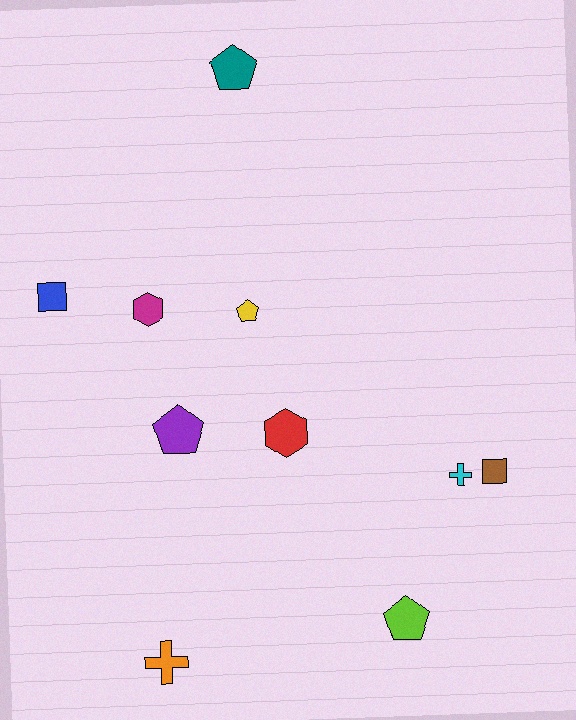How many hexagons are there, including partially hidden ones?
There are 2 hexagons.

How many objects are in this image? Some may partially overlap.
There are 10 objects.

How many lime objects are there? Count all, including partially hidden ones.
There is 1 lime object.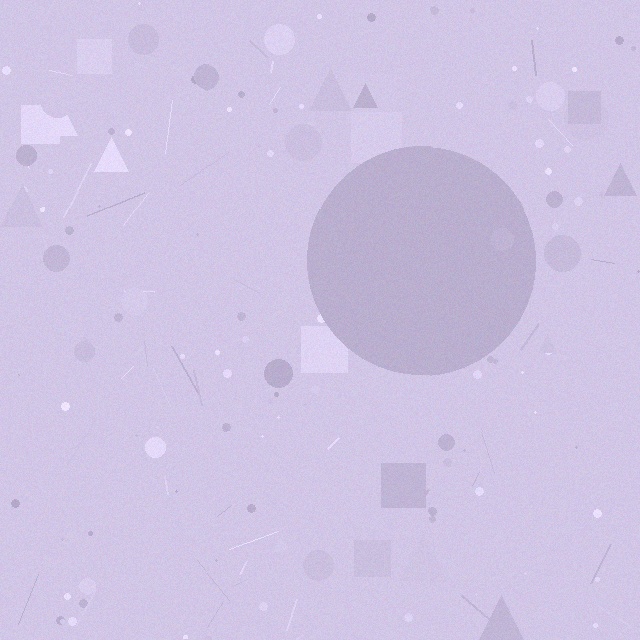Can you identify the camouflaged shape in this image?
The camouflaged shape is a circle.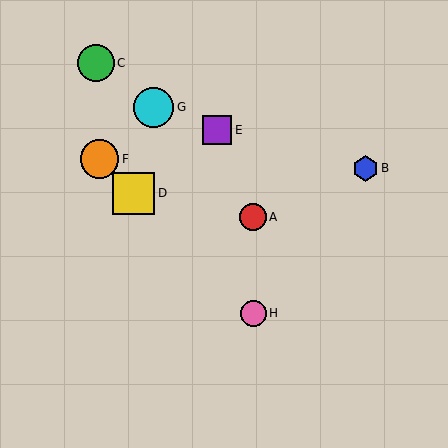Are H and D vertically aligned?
No, H is at x≈253 and D is at x≈133.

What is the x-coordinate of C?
Object C is at x≈96.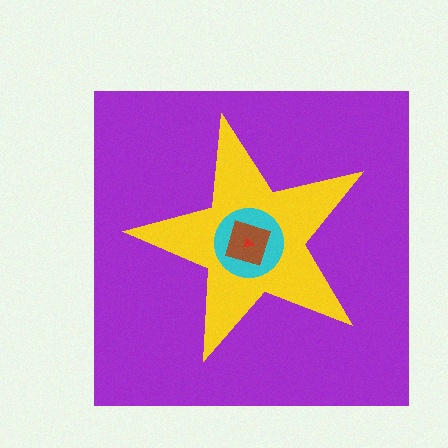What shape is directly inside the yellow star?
The cyan circle.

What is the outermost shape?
The purple square.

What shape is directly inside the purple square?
The yellow star.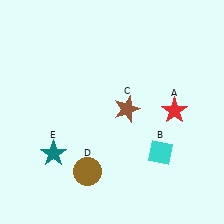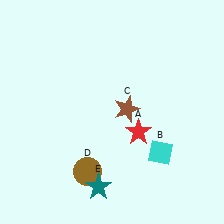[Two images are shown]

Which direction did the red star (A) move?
The red star (A) moved left.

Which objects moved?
The objects that moved are: the red star (A), the teal star (E).